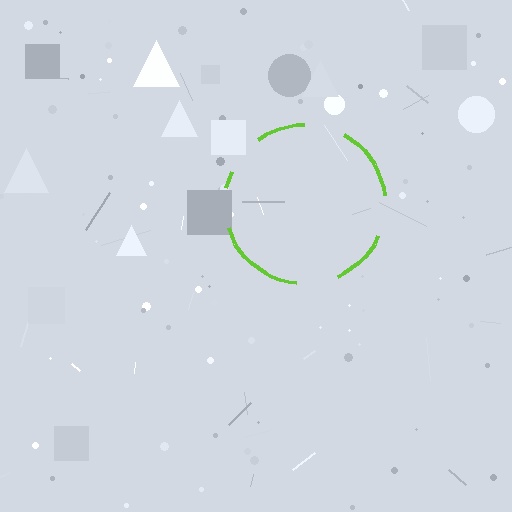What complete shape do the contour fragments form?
The contour fragments form a circle.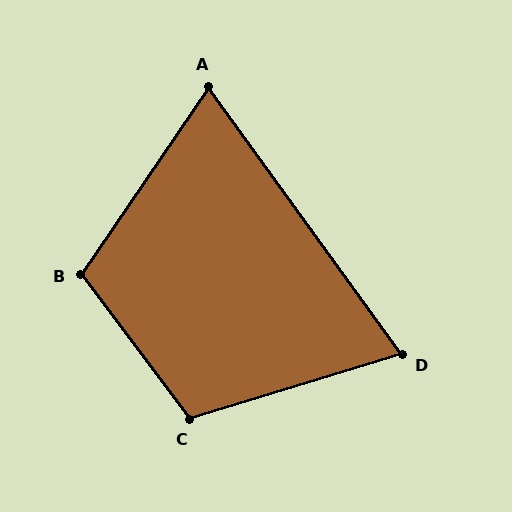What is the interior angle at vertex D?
Approximately 71 degrees (acute).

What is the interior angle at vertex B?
Approximately 109 degrees (obtuse).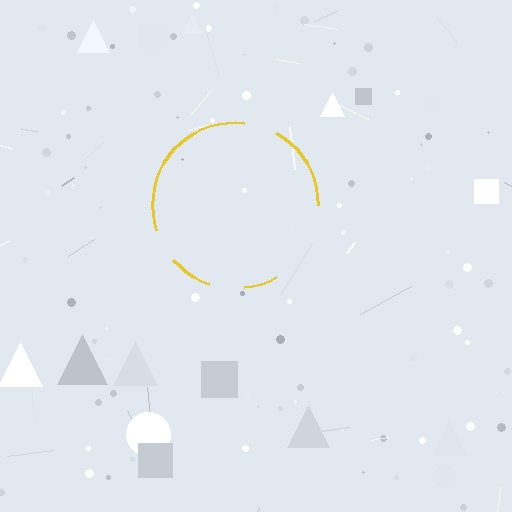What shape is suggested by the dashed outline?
The dashed outline suggests a circle.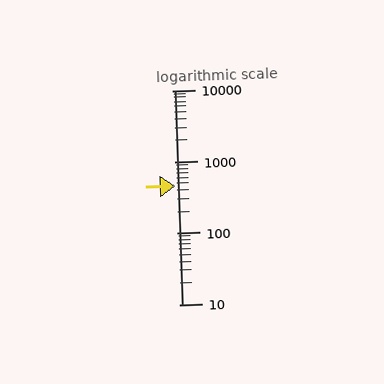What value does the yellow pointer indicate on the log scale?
The pointer indicates approximately 460.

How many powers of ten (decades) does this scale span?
The scale spans 3 decades, from 10 to 10000.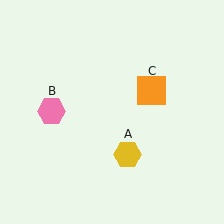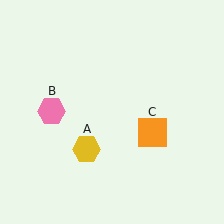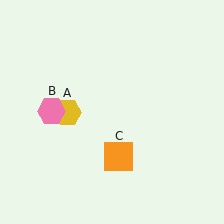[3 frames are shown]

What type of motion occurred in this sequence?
The yellow hexagon (object A), orange square (object C) rotated clockwise around the center of the scene.